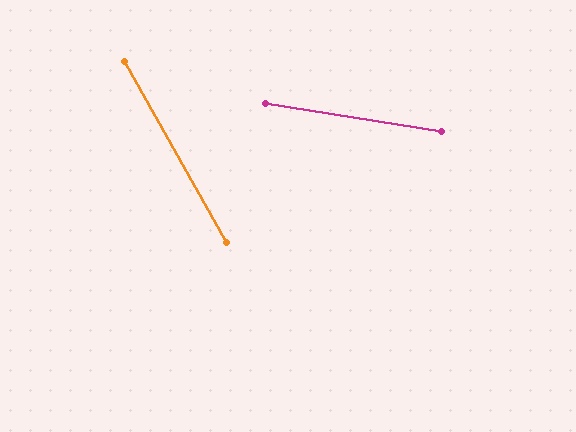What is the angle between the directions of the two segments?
Approximately 52 degrees.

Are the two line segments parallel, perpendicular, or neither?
Neither parallel nor perpendicular — they differ by about 52°.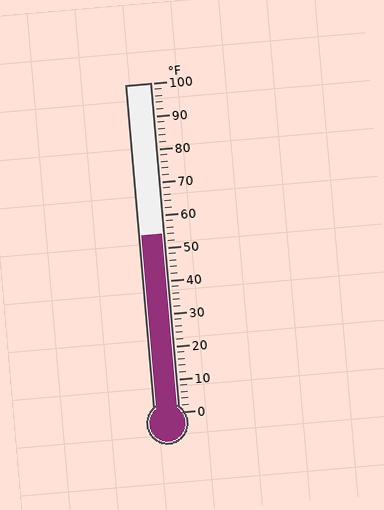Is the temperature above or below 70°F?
The temperature is below 70°F.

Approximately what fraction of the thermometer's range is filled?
The thermometer is filled to approximately 55% of its range.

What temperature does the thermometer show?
The thermometer shows approximately 54°F.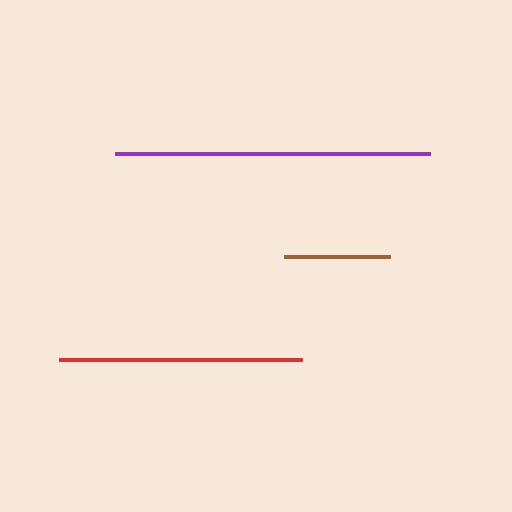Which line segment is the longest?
The purple line is the longest at approximately 315 pixels.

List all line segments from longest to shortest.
From longest to shortest: purple, red, brown.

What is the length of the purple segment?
The purple segment is approximately 315 pixels long.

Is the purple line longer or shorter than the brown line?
The purple line is longer than the brown line.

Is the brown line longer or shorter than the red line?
The red line is longer than the brown line.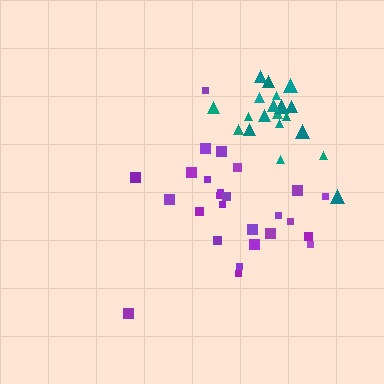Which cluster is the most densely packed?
Teal.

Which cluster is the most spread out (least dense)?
Purple.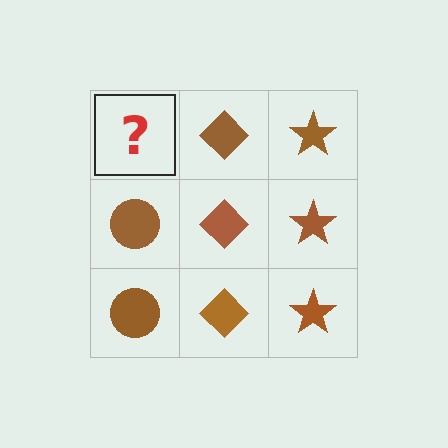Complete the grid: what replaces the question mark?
The question mark should be replaced with a brown circle.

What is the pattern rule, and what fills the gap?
The rule is that each column has a consistent shape. The gap should be filled with a brown circle.